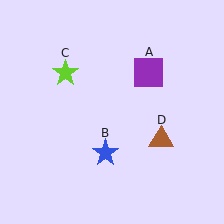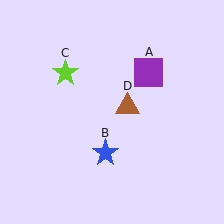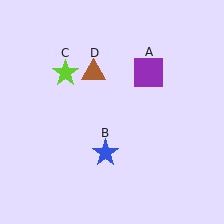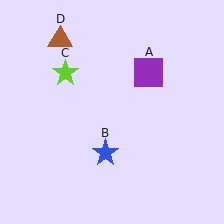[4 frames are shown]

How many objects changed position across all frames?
1 object changed position: brown triangle (object D).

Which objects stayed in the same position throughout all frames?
Purple square (object A) and blue star (object B) and lime star (object C) remained stationary.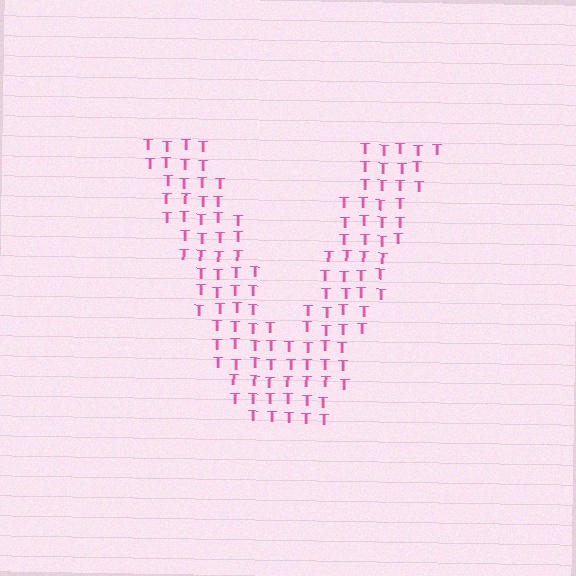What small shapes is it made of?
It is made of small letter T's.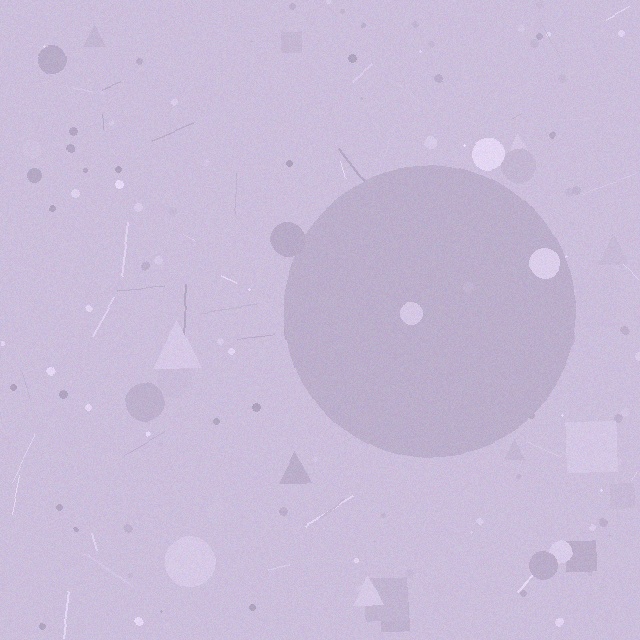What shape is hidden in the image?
A circle is hidden in the image.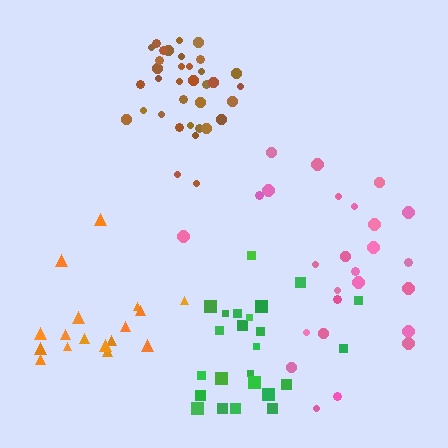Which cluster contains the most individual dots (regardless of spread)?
Brown (35).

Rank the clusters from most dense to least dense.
brown, green, orange, pink.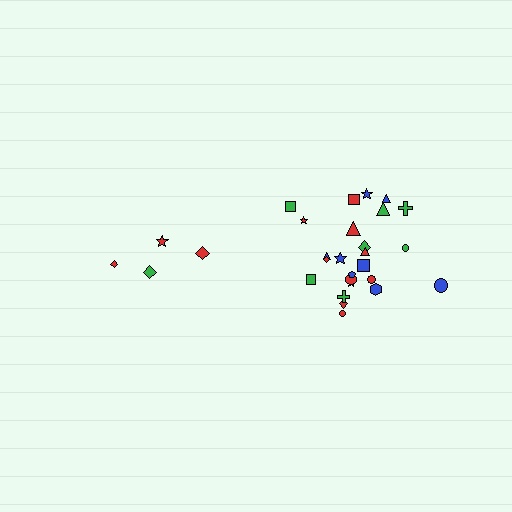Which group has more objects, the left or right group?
The right group.